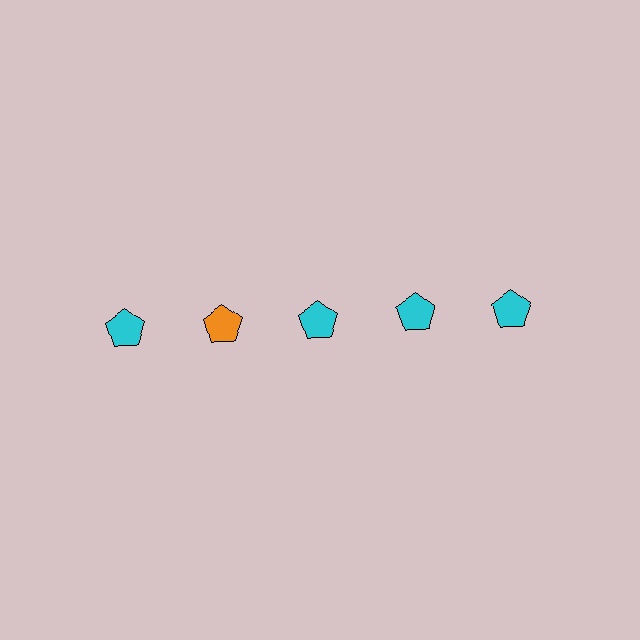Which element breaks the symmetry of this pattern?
The orange pentagon in the top row, second from left column breaks the symmetry. All other shapes are cyan pentagons.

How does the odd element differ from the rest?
It has a different color: orange instead of cyan.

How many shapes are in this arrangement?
There are 5 shapes arranged in a grid pattern.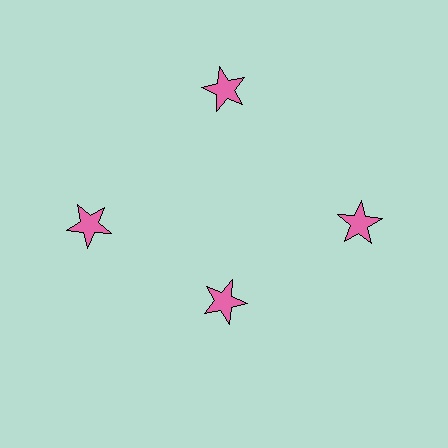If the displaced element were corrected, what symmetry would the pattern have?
It would have 4-fold rotational symmetry — the pattern would map onto itself every 90 degrees.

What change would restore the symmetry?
The symmetry would be restored by moving it outward, back onto the ring so that all 4 stars sit at equal angles and equal distance from the center.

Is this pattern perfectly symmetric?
No. The 4 pink stars are arranged in a ring, but one element near the 6 o'clock position is pulled inward toward the center, breaking the 4-fold rotational symmetry.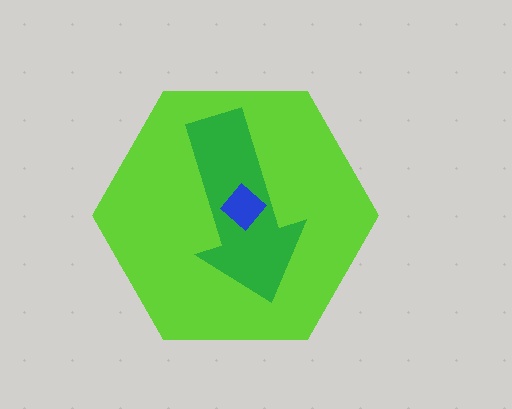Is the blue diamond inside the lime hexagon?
Yes.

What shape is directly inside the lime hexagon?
The green arrow.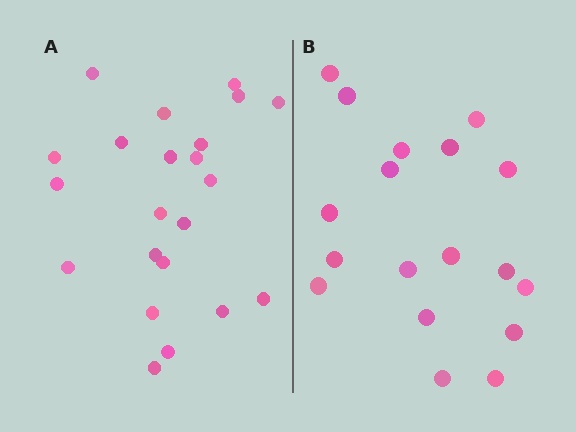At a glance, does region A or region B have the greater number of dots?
Region A (the left region) has more dots.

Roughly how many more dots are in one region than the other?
Region A has about 4 more dots than region B.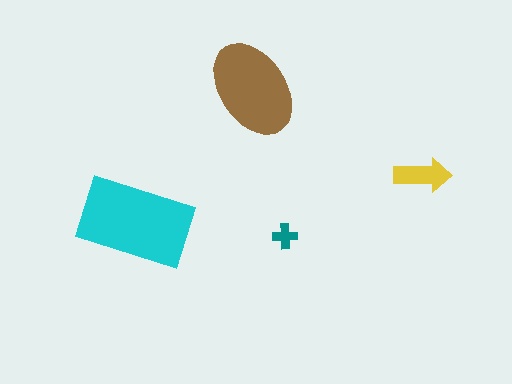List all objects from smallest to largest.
The teal cross, the yellow arrow, the brown ellipse, the cyan rectangle.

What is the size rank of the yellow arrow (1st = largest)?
3rd.